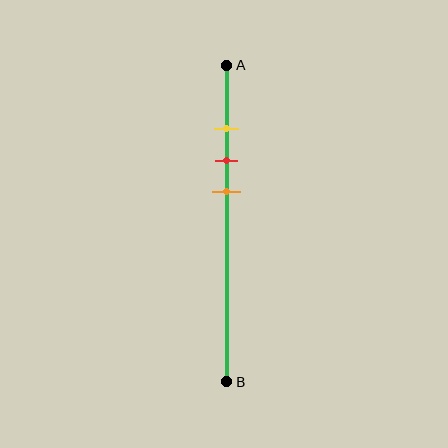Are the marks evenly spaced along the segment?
Yes, the marks are approximately evenly spaced.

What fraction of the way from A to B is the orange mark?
The orange mark is approximately 40% (0.4) of the way from A to B.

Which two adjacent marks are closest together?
The yellow and red marks are the closest adjacent pair.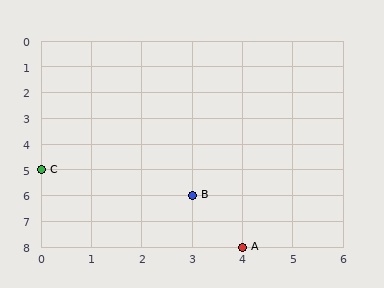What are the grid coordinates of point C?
Point C is at grid coordinates (0, 5).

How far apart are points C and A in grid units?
Points C and A are 4 columns and 3 rows apart (about 5.0 grid units diagonally).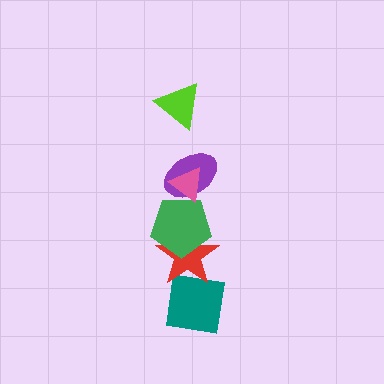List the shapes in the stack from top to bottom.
From top to bottom: the lime triangle, the pink triangle, the purple ellipse, the green pentagon, the red star, the teal square.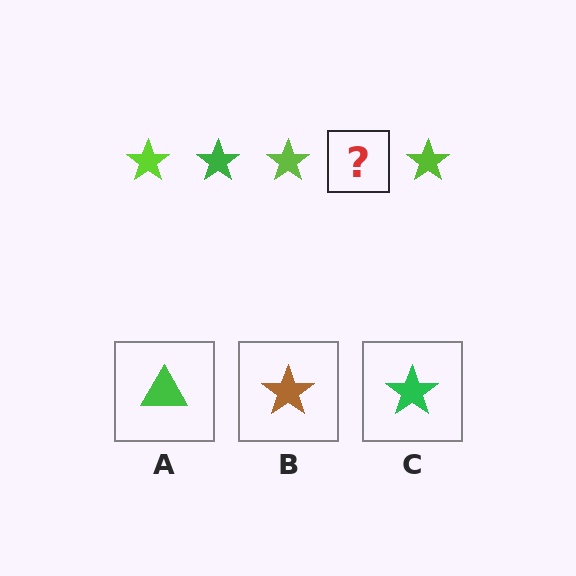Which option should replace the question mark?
Option C.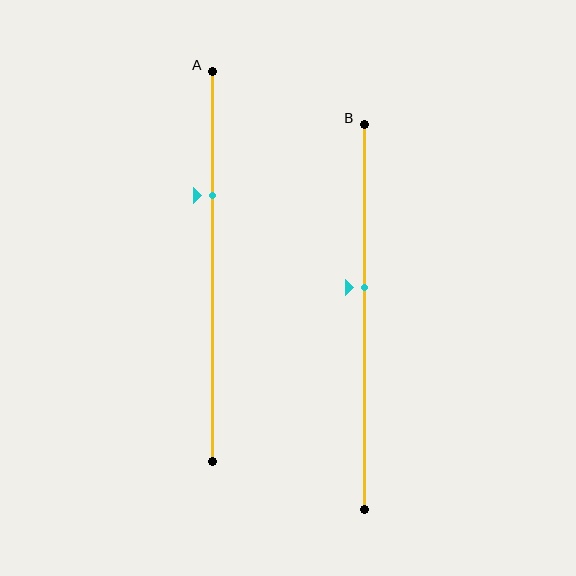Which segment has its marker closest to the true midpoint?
Segment B has its marker closest to the true midpoint.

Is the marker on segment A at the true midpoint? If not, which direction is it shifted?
No, the marker on segment A is shifted upward by about 18% of the segment length.